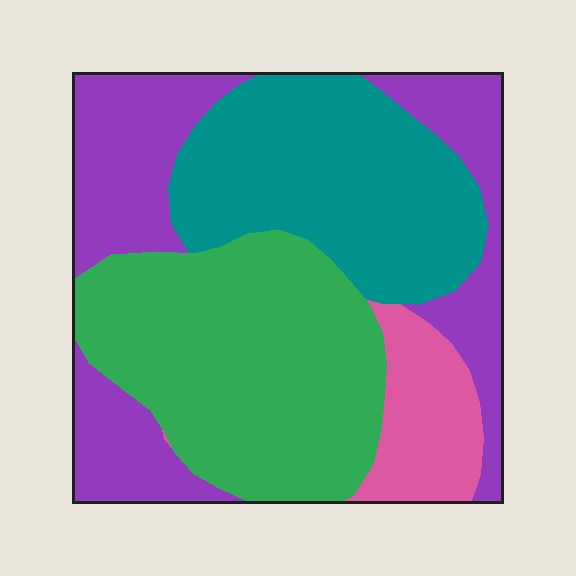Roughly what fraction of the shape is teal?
Teal covers 27% of the shape.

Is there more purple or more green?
Green.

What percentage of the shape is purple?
Purple takes up about one third (1/3) of the shape.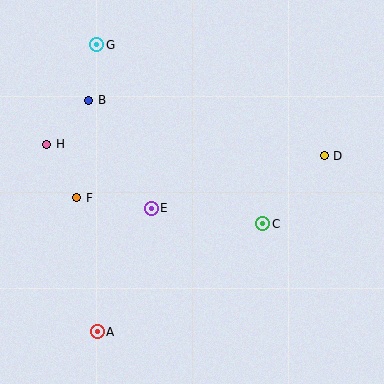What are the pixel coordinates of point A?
Point A is at (97, 332).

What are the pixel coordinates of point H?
Point H is at (47, 144).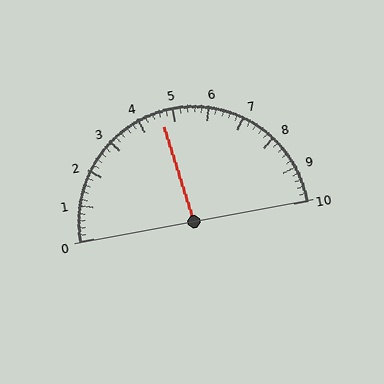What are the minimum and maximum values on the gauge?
The gauge ranges from 0 to 10.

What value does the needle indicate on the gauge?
The needle indicates approximately 4.6.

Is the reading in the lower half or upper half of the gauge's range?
The reading is in the lower half of the range (0 to 10).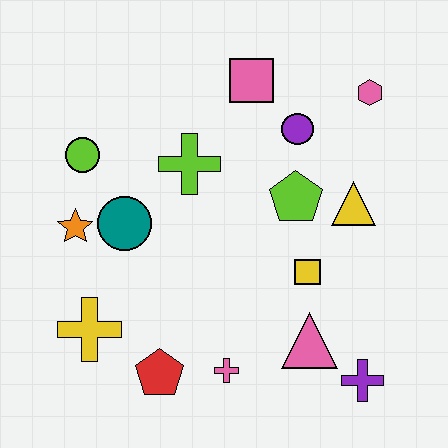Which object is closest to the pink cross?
The red pentagon is closest to the pink cross.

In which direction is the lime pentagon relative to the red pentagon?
The lime pentagon is above the red pentagon.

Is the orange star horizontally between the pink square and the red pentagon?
No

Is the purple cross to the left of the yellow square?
No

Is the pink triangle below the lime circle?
Yes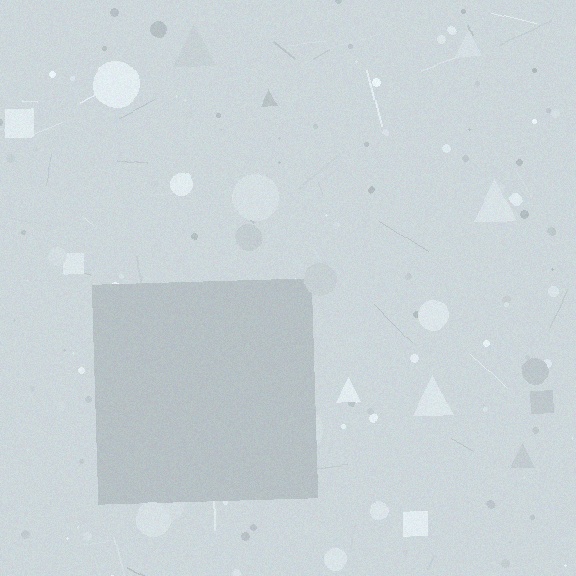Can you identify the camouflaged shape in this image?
The camouflaged shape is a square.